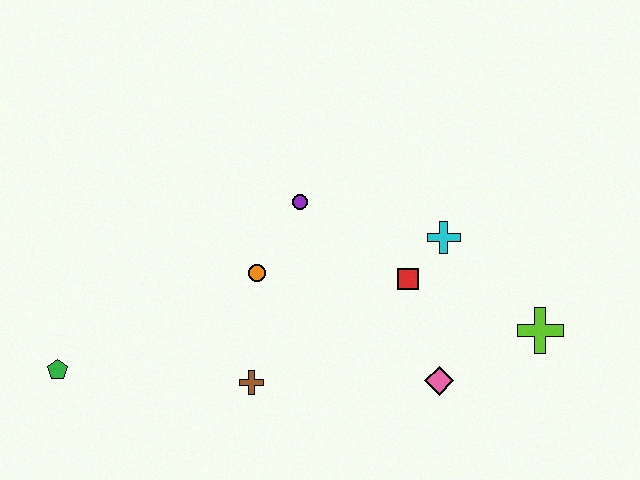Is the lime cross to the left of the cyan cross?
No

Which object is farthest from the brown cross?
The lime cross is farthest from the brown cross.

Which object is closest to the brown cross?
The orange circle is closest to the brown cross.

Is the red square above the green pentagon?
Yes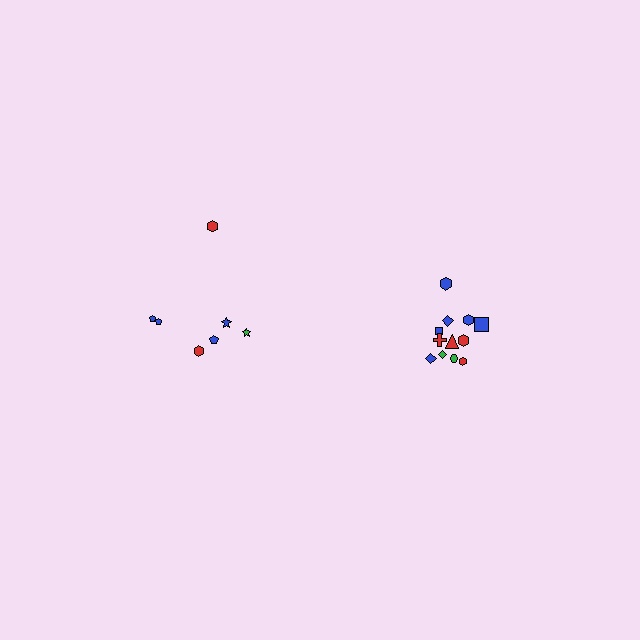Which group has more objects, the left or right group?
The right group.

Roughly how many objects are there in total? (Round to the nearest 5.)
Roughly 20 objects in total.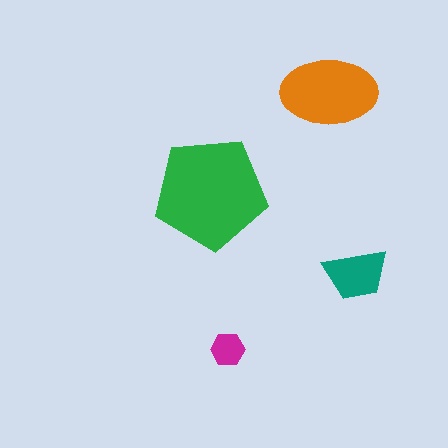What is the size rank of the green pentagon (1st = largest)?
1st.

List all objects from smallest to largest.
The magenta hexagon, the teal trapezoid, the orange ellipse, the green pentagon.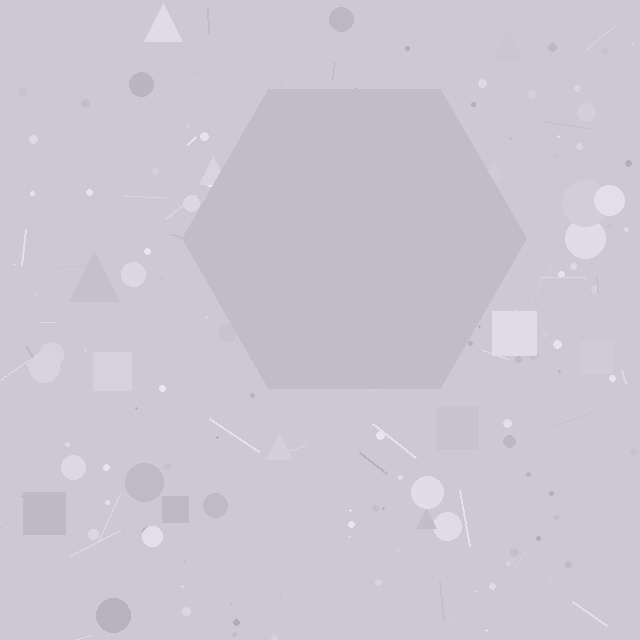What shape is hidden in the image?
A hexagon is hidden in the image.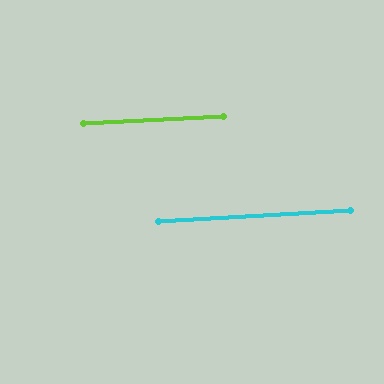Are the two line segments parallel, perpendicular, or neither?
Parallel — their directions differ by only 0.5°.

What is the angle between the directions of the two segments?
Approximately 0 degrees.